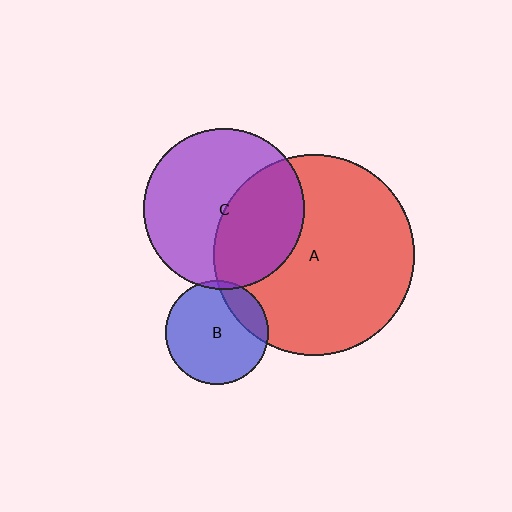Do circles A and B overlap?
Yes.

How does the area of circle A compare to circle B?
Approximately 3.8 times.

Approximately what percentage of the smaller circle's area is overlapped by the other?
Approximately 20%.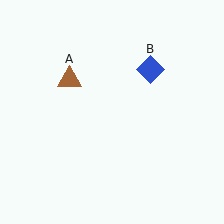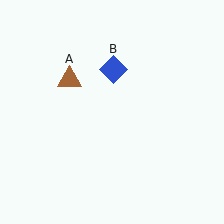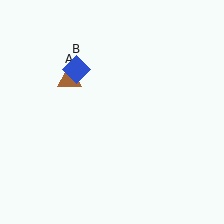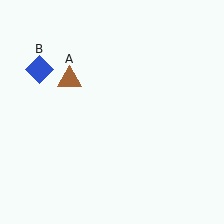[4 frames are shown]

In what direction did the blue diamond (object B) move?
The blue diamond (object B) moved left.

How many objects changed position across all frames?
1 object changed position: blue diamond (object B).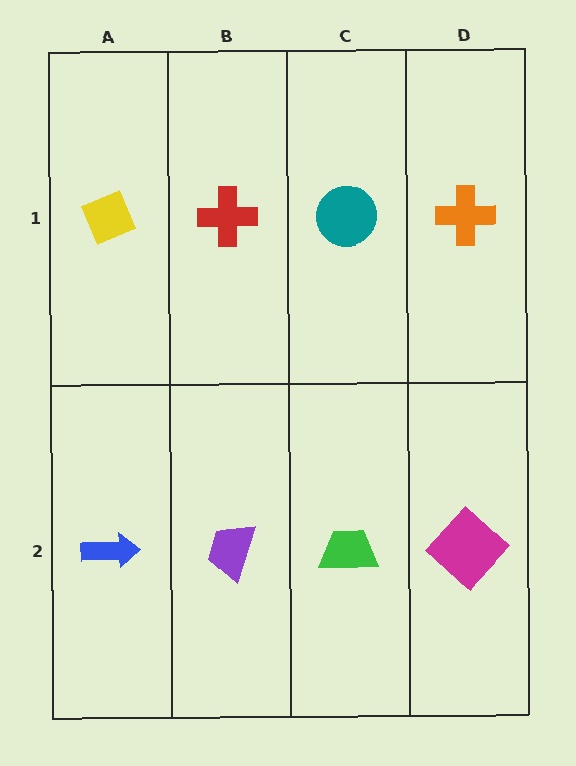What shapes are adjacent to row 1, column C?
A green trapezoid (row 2, column C), a red cross (row 1, column B), an orange cross (row 1, column D).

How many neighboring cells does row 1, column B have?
3.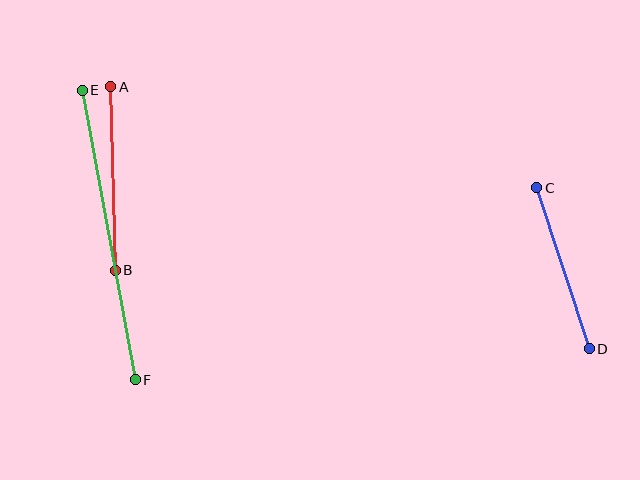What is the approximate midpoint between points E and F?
The midpoint is at approximately (109, 235) pixels.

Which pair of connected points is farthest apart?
Points E and F are farthest apart.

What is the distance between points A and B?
The distance is approximately 184 pixels.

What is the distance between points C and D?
The distance is approximately 169 pixels.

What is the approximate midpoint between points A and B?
The midpoint is at approximately (113, 179) pixels.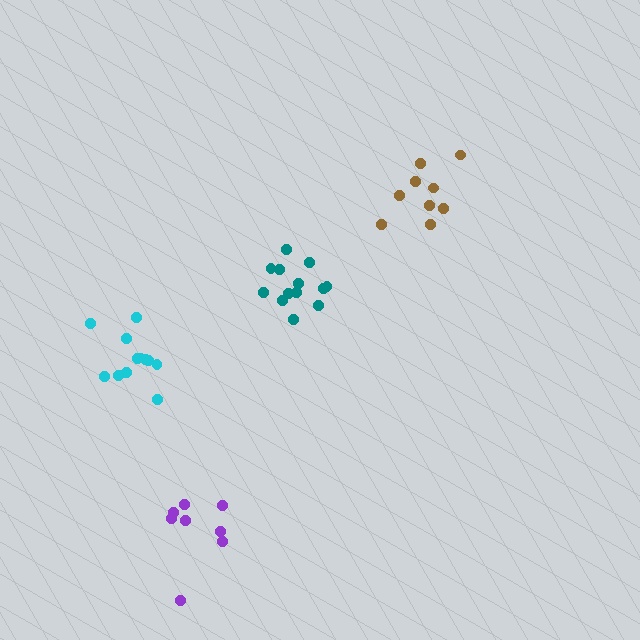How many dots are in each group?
Group 1: 9 dots, Group 2: 13 dots, Group 3: 12 dots, Group 4: 8 dots (42 total).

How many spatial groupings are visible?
There are 4 spatial groupings.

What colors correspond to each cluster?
The clusters are colored: brown, teal, cyan, purple.